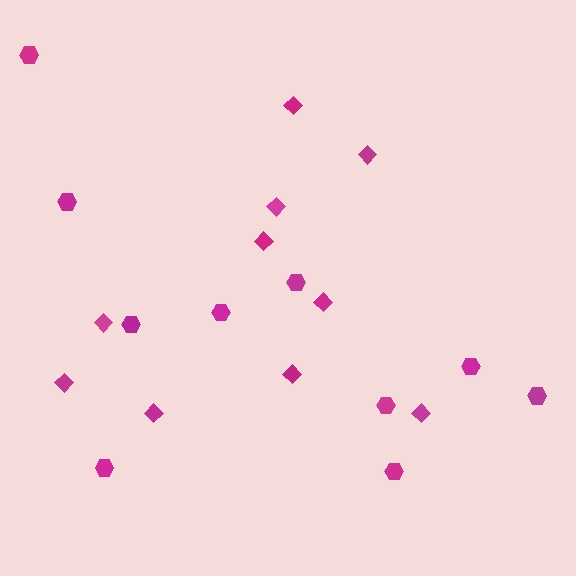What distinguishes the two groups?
There are 2 groups: one group of hexagons (10) and one group of diamonds (10).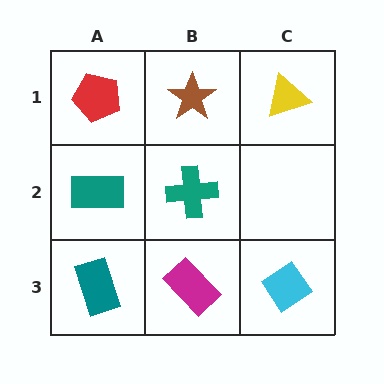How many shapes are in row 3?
3 shapes.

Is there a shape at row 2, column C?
No, that cell is empty.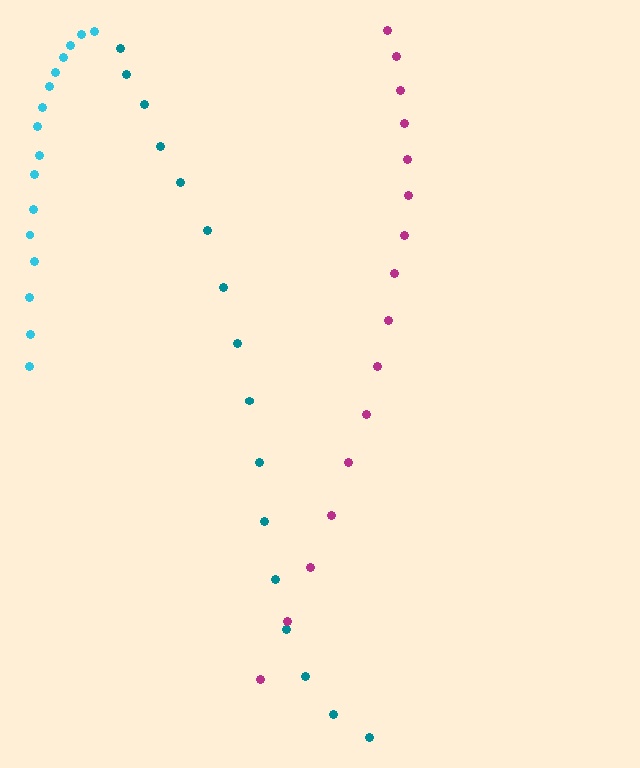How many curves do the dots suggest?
There are 3 distinct paths.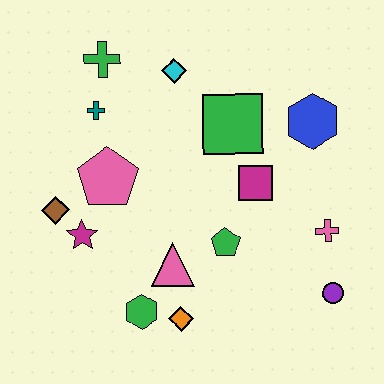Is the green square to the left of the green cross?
No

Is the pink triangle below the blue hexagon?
Yes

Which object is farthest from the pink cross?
The green cross is farthest from the pink cross.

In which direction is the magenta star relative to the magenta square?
The magenta star is to the left of the magenta square.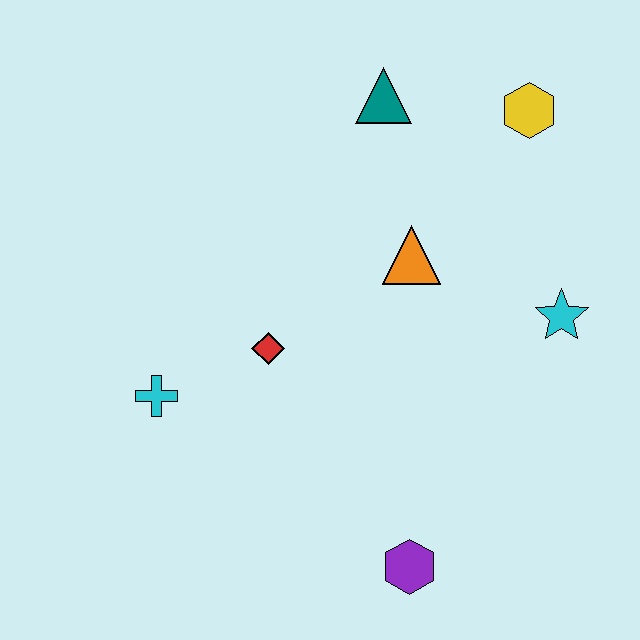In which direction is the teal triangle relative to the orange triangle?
The teal triangle is above the orange triangle.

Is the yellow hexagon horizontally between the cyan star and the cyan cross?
Yes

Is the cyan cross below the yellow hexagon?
Yes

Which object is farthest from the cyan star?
The cyan cross is farthest from the cyan star.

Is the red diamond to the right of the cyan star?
No